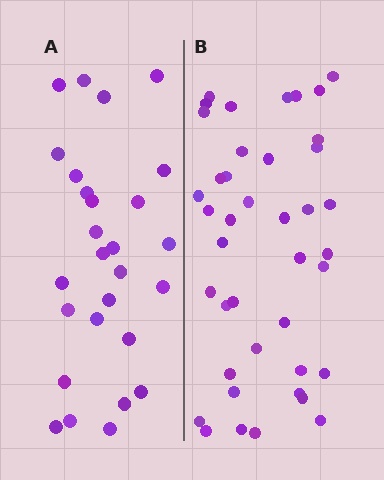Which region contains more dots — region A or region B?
Region B (the right region) has more dots.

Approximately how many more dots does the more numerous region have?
Region B has approximately 15 more dots than region A.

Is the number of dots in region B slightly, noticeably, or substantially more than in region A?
Region B has substantially more. The ratio is roughly 1.5 to 1.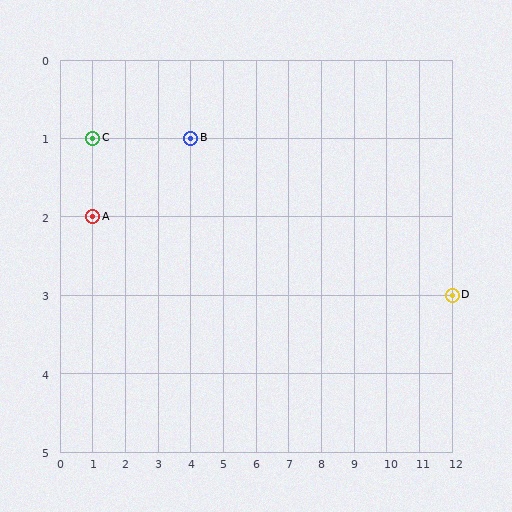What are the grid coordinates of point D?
Point D is at grid coordinates (12, 3).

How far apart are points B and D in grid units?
Points B and D are 8 columns and 2 rows apart (about 8.2 grid units diagonally).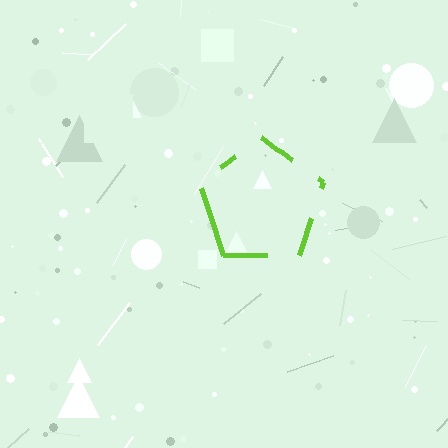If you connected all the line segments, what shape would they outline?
They would outline a pentagon.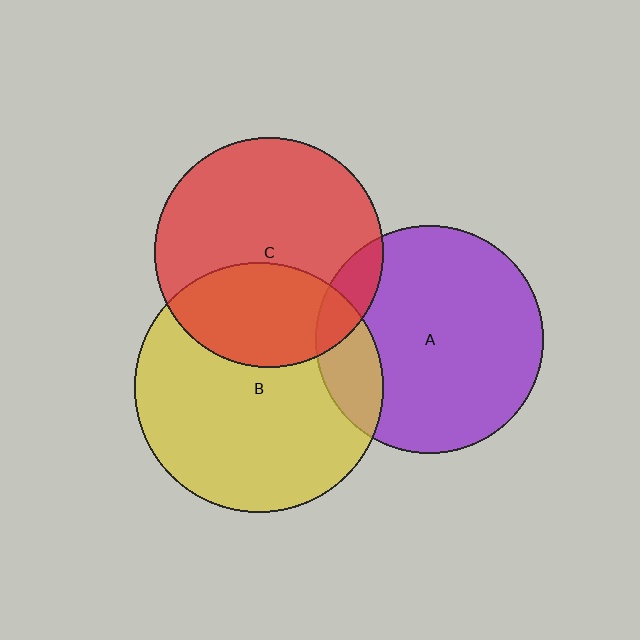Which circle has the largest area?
Circle B (yellow).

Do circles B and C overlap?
Yes.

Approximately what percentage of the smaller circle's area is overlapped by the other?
Approximately 35%.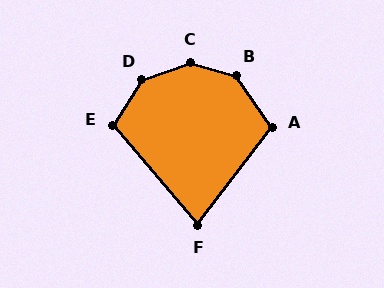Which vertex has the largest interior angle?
C, at approximately 144 degrees.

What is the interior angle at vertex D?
Approximately 142 degrees (obtuse).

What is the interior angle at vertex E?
Approximately 107 degrees (obtuse).